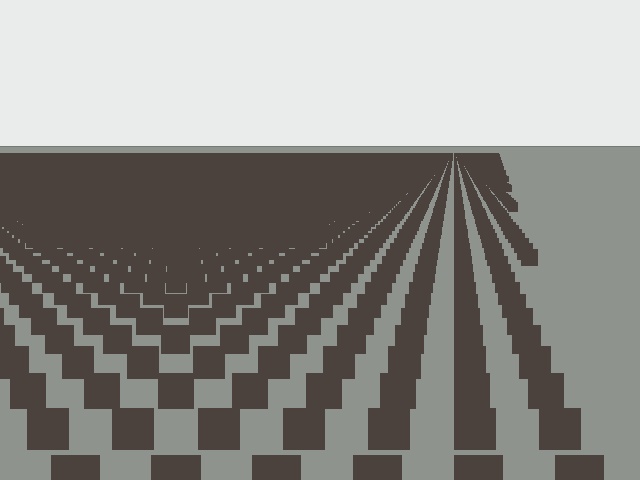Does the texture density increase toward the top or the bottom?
Density increases toward the top.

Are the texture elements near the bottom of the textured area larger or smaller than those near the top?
Larger. Near the bottom, elements are closer to the viewer and appear at a bigger on-screen size.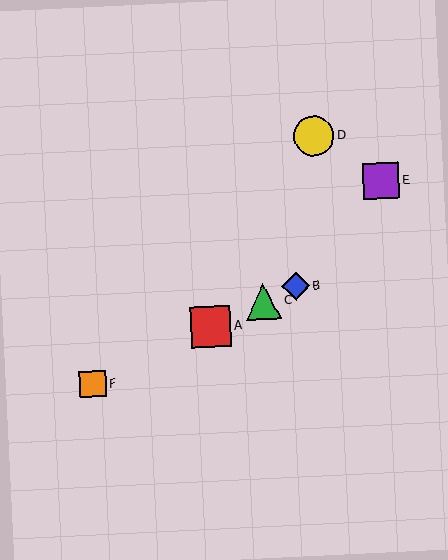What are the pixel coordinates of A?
Object A is at (211, 327).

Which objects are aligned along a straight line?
Objects A, B, C, F are aligned along a straight line.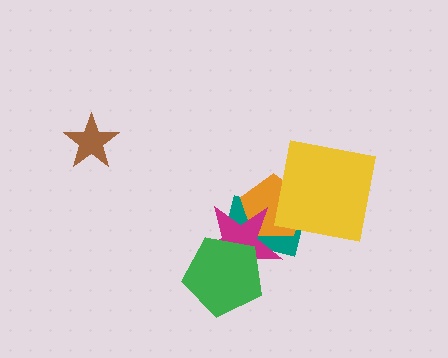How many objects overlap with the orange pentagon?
3 objects overlap with the orange pentagon.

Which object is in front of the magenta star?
The green pentagon is in front of the magenta star.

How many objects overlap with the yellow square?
2 objects overlap with the yellow square.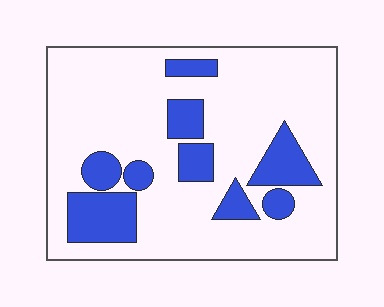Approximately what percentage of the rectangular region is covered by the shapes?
Approximately 20%.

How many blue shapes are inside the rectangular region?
9.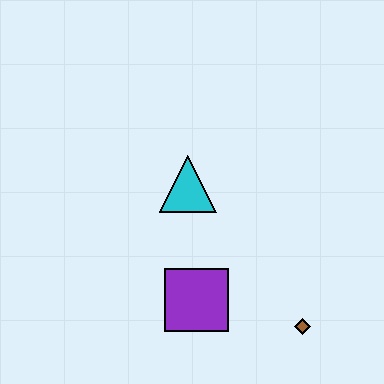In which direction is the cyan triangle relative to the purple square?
The cyan triangle is above the purple square.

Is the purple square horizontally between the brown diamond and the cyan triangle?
Yes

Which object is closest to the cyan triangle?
The purple square is closest to the cyan triangle.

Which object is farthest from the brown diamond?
The cyan triangle is farthest from the brown diamond.